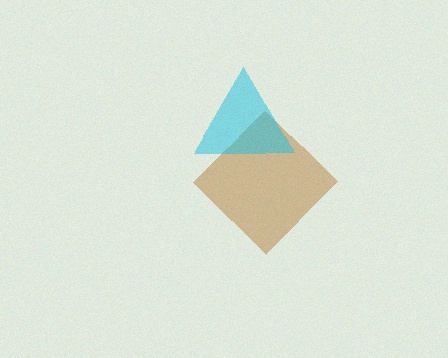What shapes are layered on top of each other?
The layered shapes are: a brown diamond, a cyan triangle.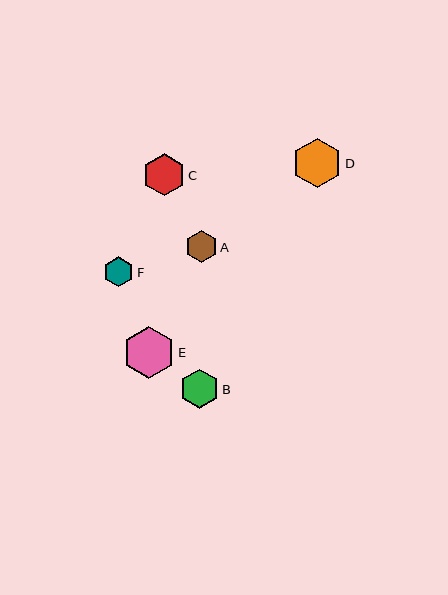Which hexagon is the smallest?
Hexagon F is the smallest with a size of approximately 30 pixels.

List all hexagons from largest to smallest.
From largest to smallest: E, D, C, B, A, F.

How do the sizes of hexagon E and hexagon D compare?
Hexagon E and hexagon D are approximately the same size.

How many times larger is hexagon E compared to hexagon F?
Hexagon E is approximately 1.7 times the size of hexagon F.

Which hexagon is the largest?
Hexagon E is the largest with a size of approximately 52 pixels.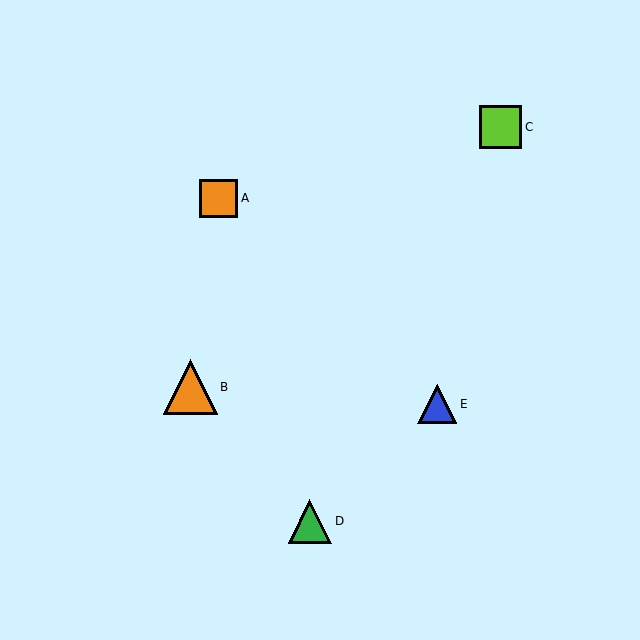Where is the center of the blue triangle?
The center of the blue triangle is at (437, 404).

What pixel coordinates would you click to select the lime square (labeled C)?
Click at (500, 127) to select the lime square C.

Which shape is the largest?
The orange triangle (labeled B) is the largest.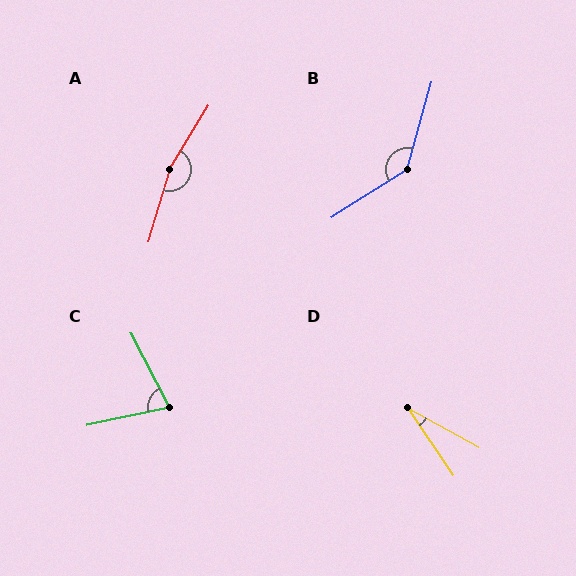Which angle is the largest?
A, at approximately 165 degrees.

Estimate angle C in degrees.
Approximately 75 degrees.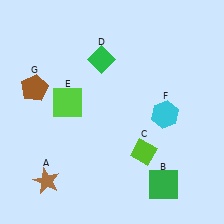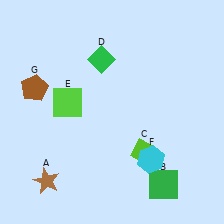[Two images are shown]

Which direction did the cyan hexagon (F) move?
The cyan hexagon (F) moved down.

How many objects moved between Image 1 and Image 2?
1 object moved between the two images.